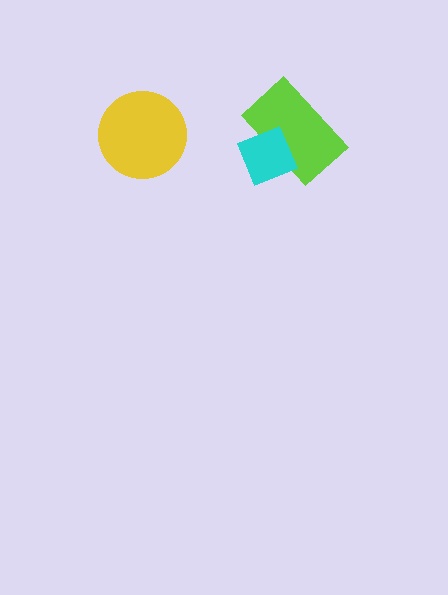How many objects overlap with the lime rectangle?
1 object overlaps with the lime rectangle.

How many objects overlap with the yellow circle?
0 objects overlap with the yellow circle.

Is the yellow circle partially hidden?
No, no other shape covers it.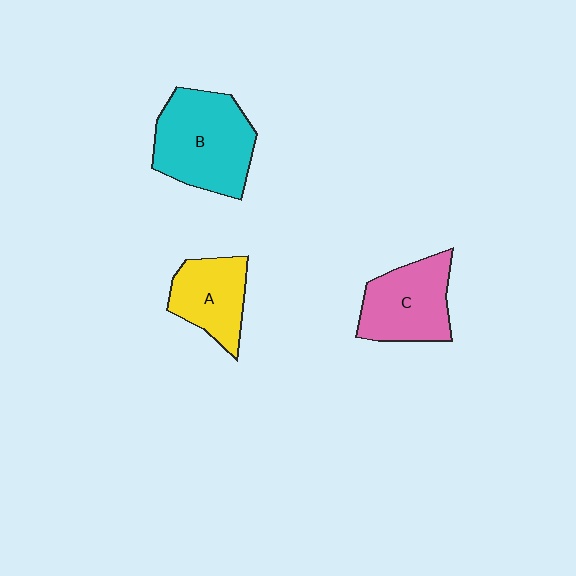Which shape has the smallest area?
Shape A (yellow).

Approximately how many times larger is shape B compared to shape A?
Approximately 1.6 times.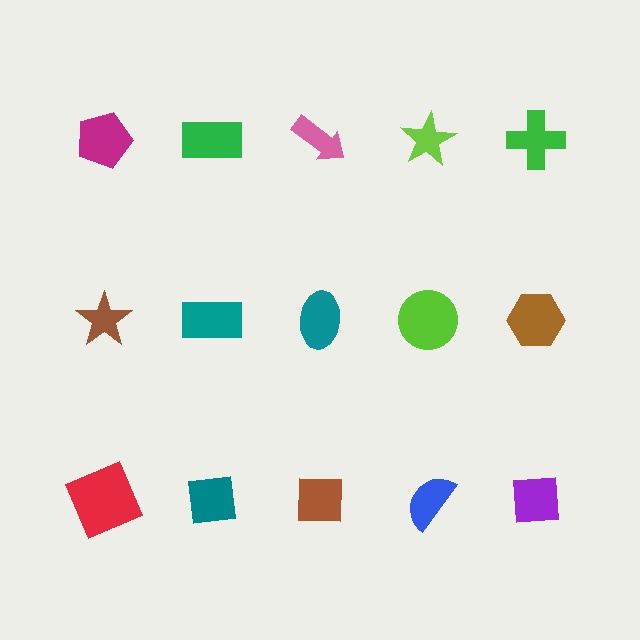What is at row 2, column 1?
A brown star.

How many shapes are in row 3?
5 shapes.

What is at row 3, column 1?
A red square.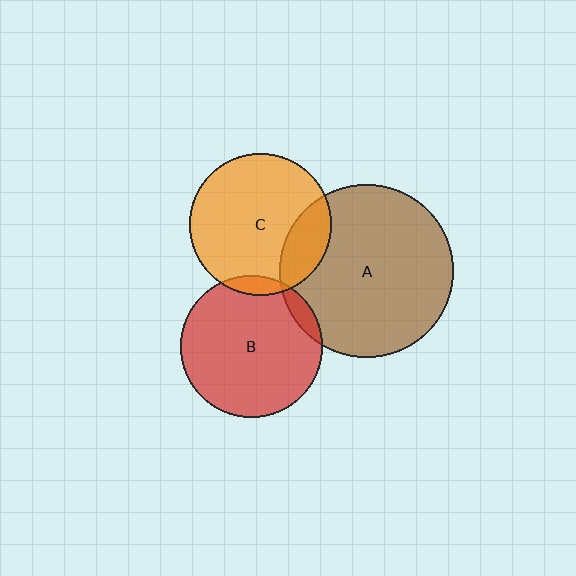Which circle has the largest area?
Circle A (brown).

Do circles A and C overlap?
Yes.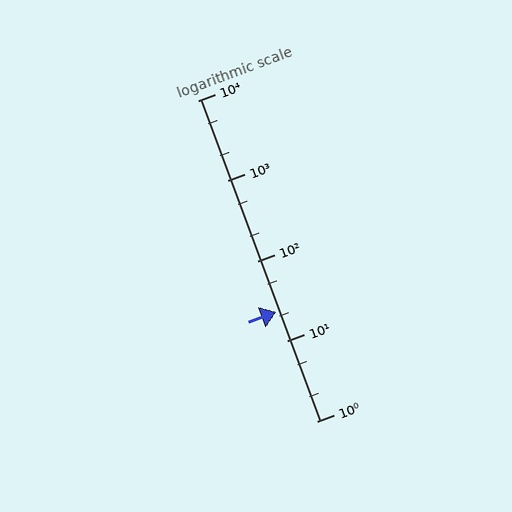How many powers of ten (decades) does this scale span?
The scale spans 4 decades, from 1 to 10000.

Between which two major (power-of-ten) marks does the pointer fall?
The pointer is between 10 and 100.